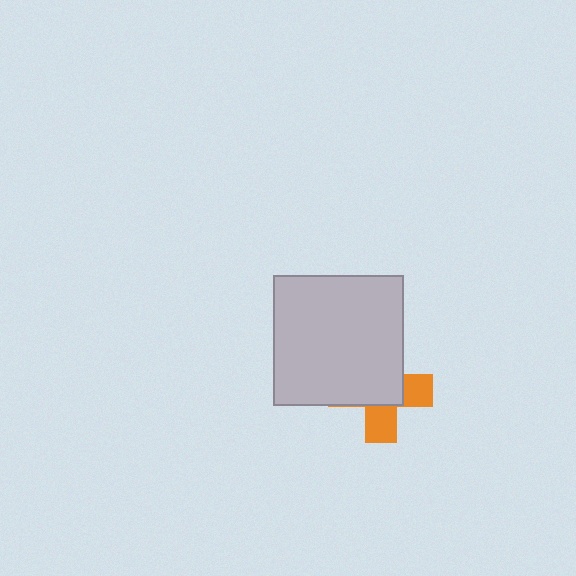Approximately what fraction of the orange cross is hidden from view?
Roughly 61% of the orange cross is hidden behind the light gray square.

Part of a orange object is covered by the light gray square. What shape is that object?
It is a cross.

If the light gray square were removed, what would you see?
You would see the complete orange cross.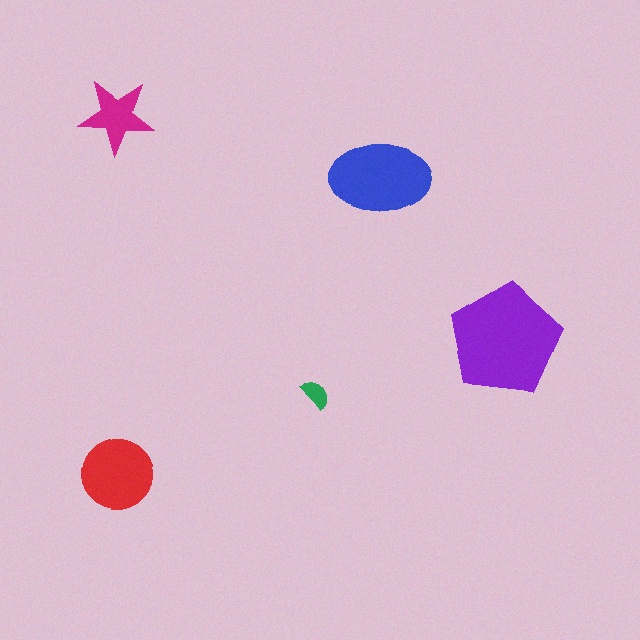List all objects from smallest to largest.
The green semicircle, the magenta star, the red circle, the blue ellipse, the purple pentagon.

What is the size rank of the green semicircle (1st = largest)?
5th.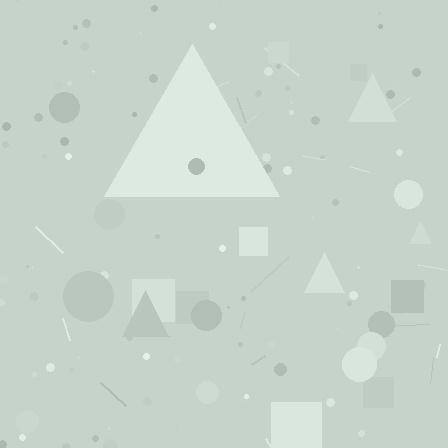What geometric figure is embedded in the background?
A triangle is embedded in the background.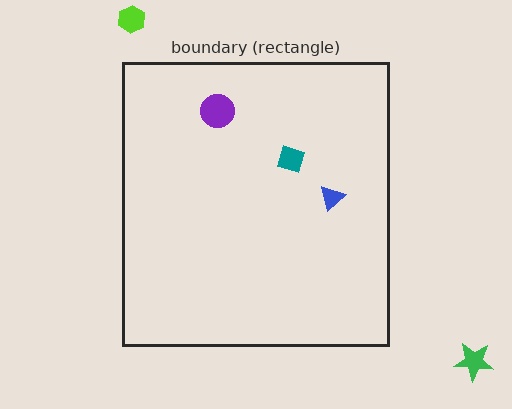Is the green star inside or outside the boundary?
Outside.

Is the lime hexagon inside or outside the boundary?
Outside.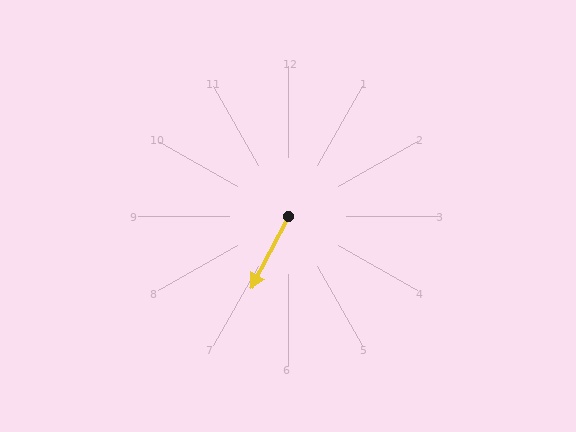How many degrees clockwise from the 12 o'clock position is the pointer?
Approximately 207 degrees.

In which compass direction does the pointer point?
Southwest.